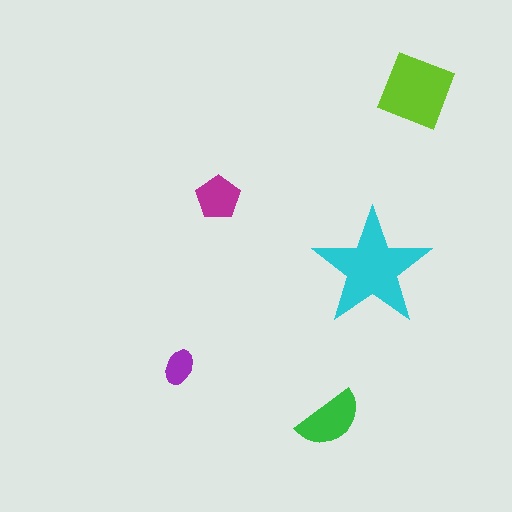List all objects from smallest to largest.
The purple ellipse, the magenta pentagon, the green semicircle, the lime square, the cyan star.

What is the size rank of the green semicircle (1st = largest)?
3rd.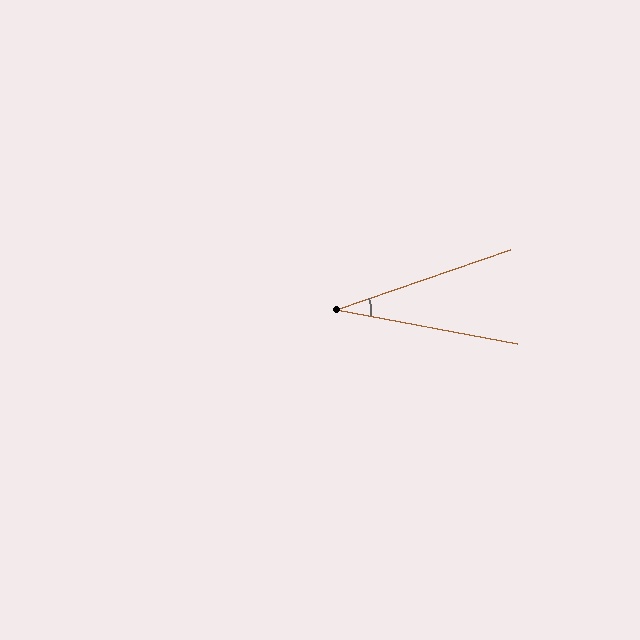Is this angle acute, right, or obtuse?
It is acute.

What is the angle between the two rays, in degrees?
Approximately 30 degrees.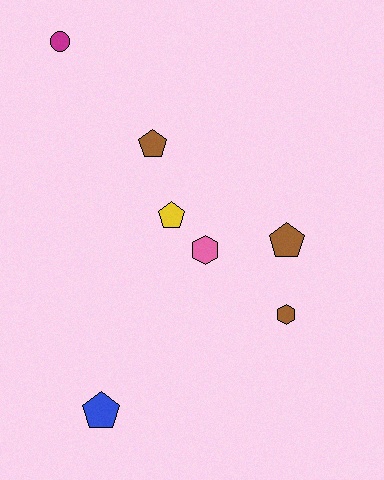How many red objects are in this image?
There are no red objects.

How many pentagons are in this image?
There are 4 pentagons.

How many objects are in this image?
There are 7 objects.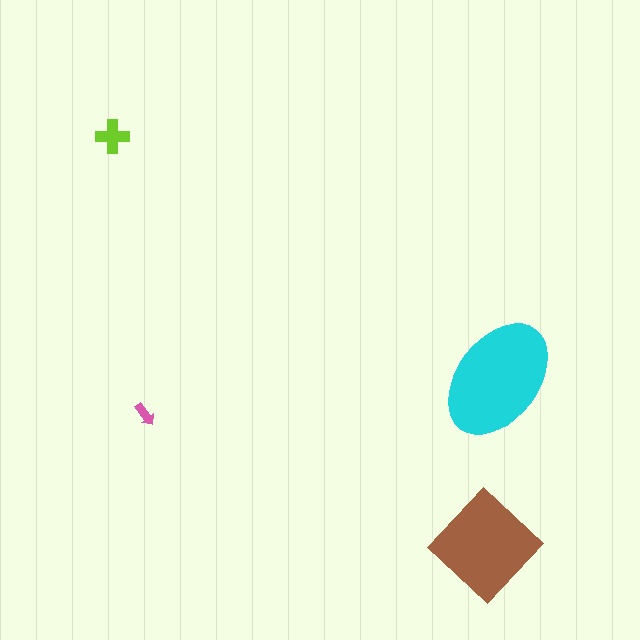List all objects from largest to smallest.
The cyan ellipse, the brown diamond, the lime cross, the pink arrow.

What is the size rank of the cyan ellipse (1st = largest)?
1st.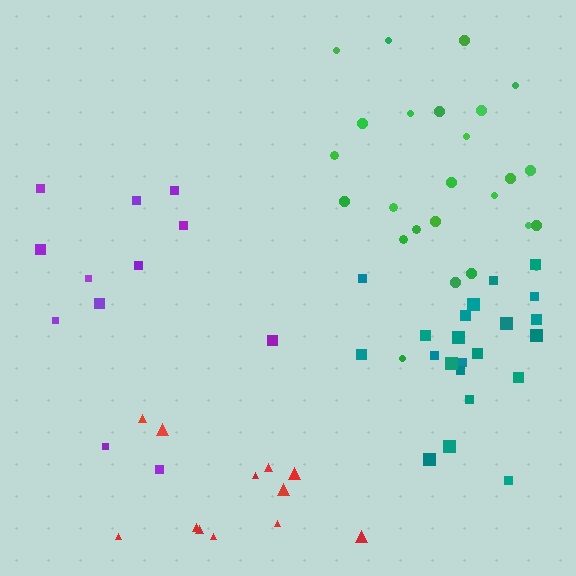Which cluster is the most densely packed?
Green.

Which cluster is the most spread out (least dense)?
Red.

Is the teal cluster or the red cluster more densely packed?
Teal.